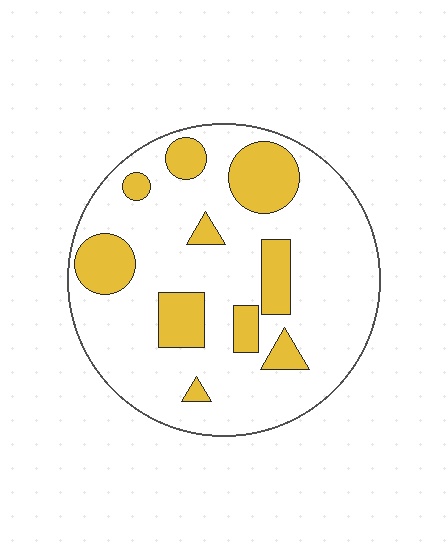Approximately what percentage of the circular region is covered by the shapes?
Approximately 25%.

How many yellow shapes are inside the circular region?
10.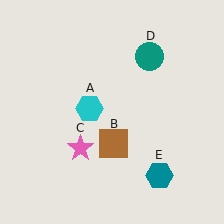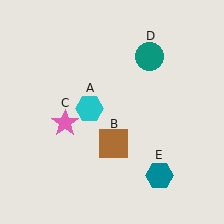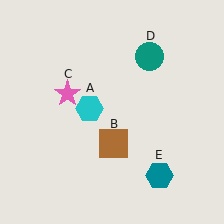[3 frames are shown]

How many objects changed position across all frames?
1 object changed position: pink star (object C).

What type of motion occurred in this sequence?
The pink star (object C) rotated clockwise around the center of the scene.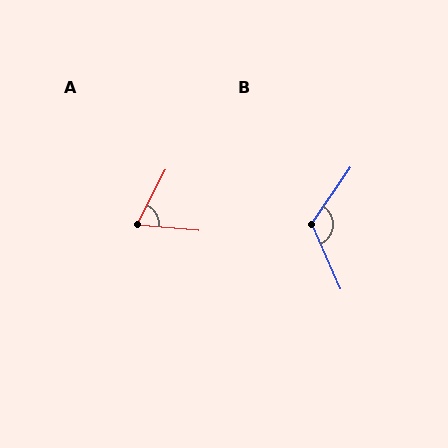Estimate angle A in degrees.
Approximately 68 degrees.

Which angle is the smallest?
A, at approximately 68 degrees.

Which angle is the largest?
B, at approximately 122 degrees.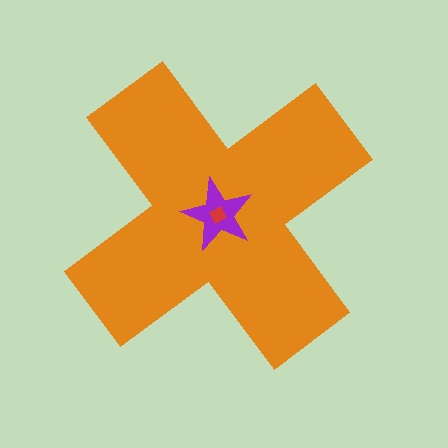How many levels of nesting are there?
3.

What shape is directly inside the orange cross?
The purple star.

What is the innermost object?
The red square.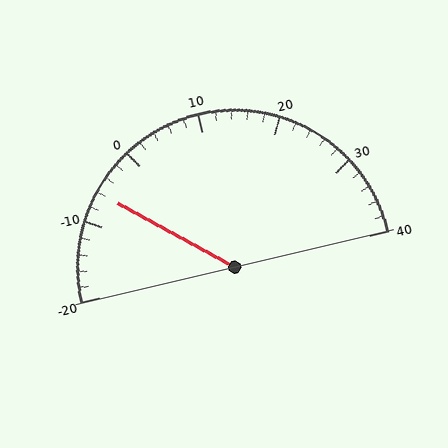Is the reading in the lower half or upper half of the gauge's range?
The reading is in the lower half of the range (-20 to 40).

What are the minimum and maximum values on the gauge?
The gauge ranges from -20 to 40.